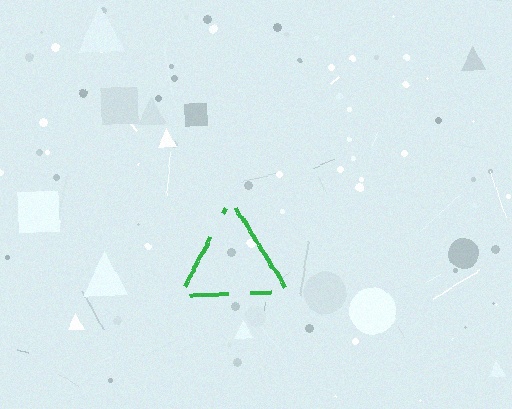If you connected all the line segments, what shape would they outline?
They would outline a triangle.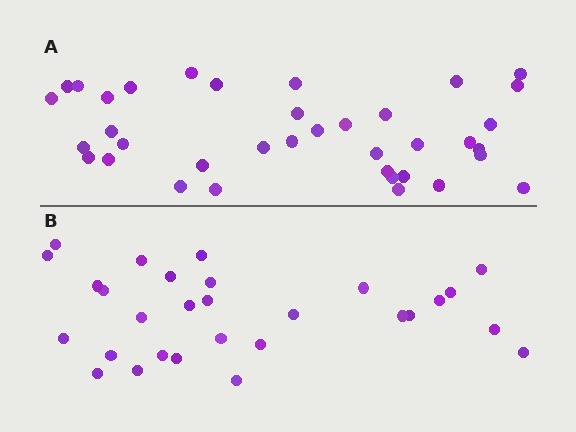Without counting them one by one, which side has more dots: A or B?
Region A (the top region) has more dots.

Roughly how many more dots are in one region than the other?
Region A has roughly 8 or so more dots than region B.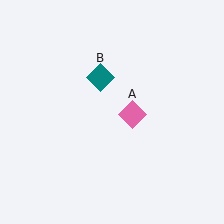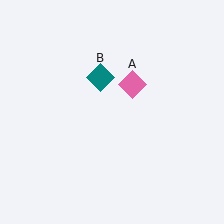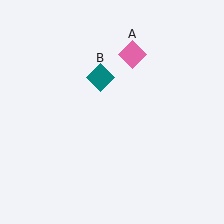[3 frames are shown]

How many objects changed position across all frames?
1 object changed position: pink diamond (object A).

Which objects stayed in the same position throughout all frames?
Teal diamond (object B) remained stationary.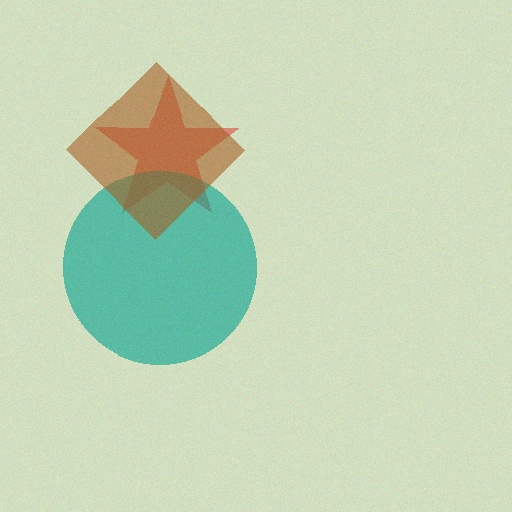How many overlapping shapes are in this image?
There are 3 overlapping shapes in the image.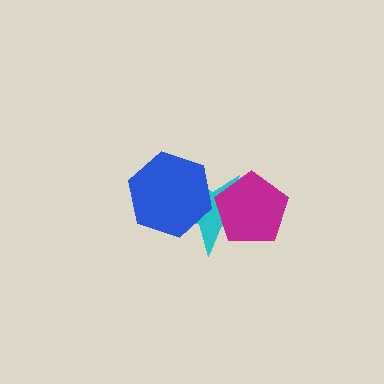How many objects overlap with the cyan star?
2 objects overlap with the cyan star.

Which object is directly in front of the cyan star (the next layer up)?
The magenta pentagon is directly in front of the cyan star.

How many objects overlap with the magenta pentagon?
1 object overlaps with the magenta pentagon.